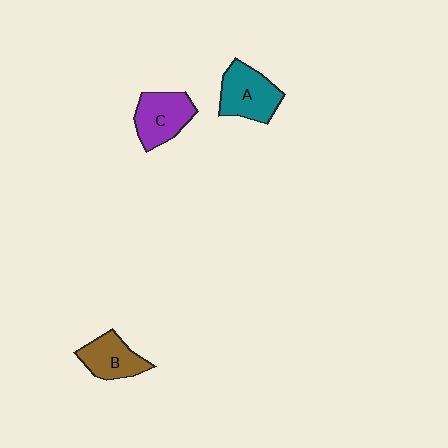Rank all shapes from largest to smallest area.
From largest to smallest: A (teal), C (purple), B (brown).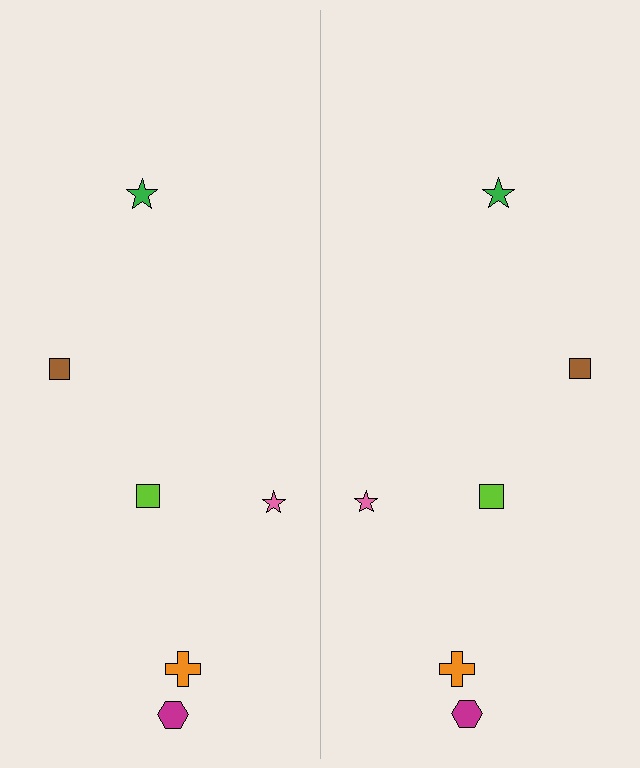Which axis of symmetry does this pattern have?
The pattern has a vertical axis of symmetry running through the center of the image.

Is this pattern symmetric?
Yes, this pattern has bilateral (reflection) symmetry.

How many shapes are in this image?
There are 12 shapes in this image.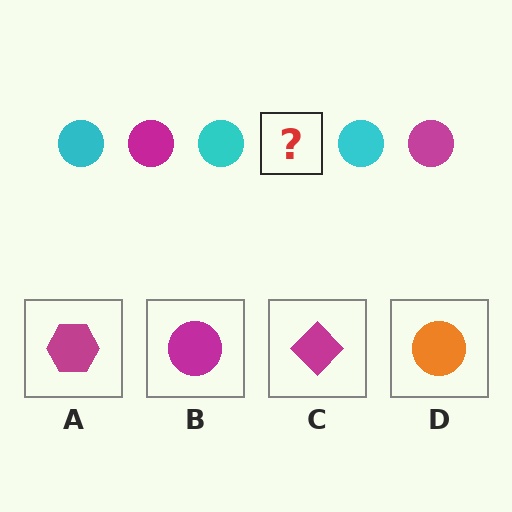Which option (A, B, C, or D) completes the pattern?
B.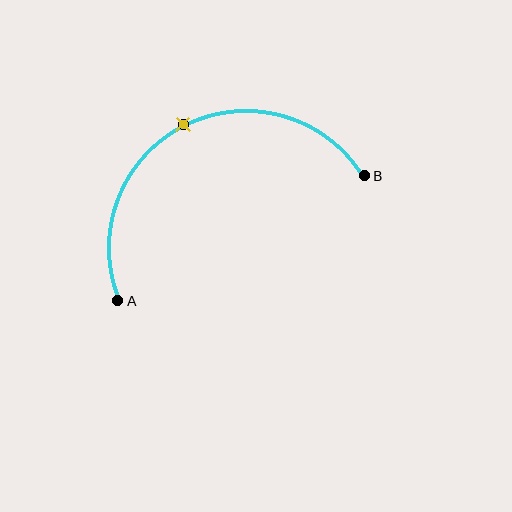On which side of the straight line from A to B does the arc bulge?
The arc bulges above the straight line connecting A and B.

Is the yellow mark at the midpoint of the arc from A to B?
Yes. The yellow mark lies on the arc at equal arc-length from both A and B — it is the arc midpoint.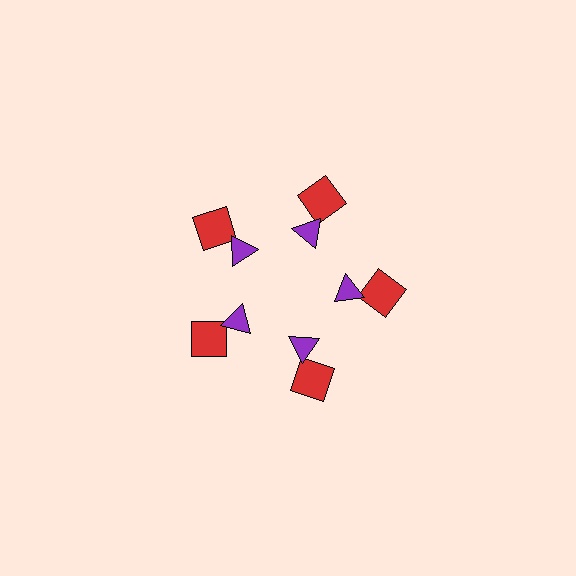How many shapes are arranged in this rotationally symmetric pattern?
There are 10 shapes, arranged in 5 groups of 2.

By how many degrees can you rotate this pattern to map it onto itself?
The pattern maps onto itself every 72 degrees of rotation.